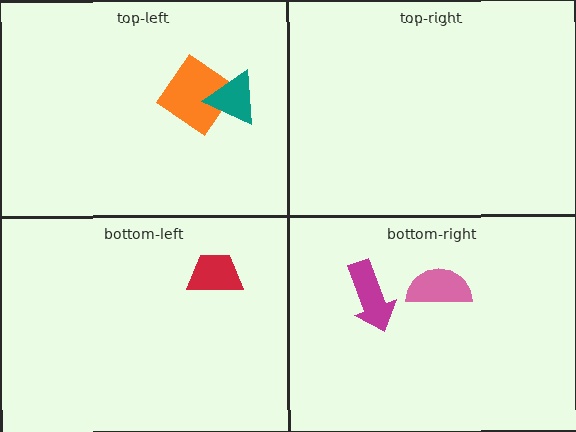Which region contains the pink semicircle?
The bottom-right region.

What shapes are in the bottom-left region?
The red trapezoid.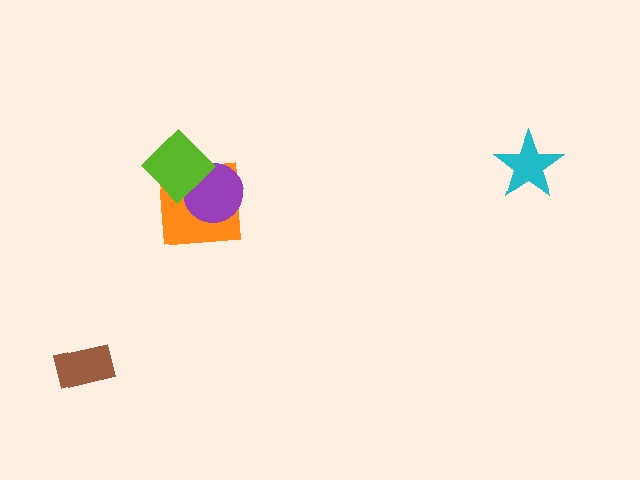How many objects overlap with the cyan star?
0 objects overlap with the cyan star.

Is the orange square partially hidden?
Yes, it is partially covered by another shape.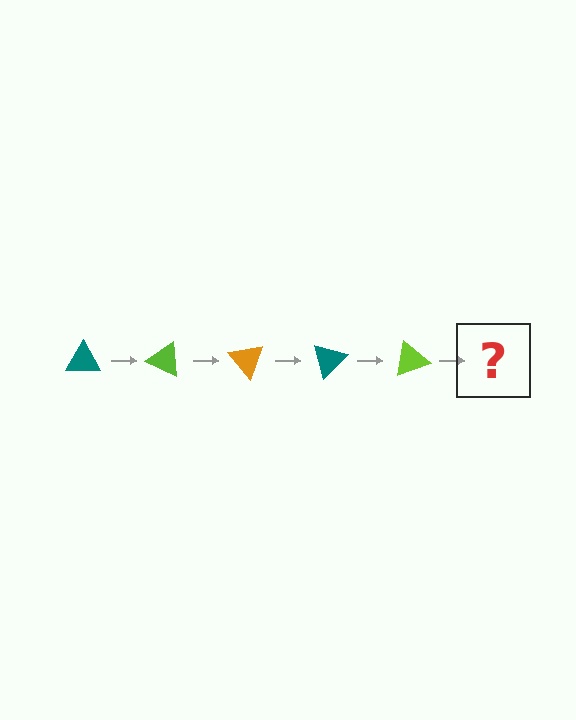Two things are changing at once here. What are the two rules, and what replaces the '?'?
The two rules are that it rotates 25 degrees each step and the color cycles through teal, lime, and orange. The '?' should be an orange triangle, rotated 125 degrees from the start.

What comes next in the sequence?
The next element should be an orange triangle, rotated 125 degrees from the start.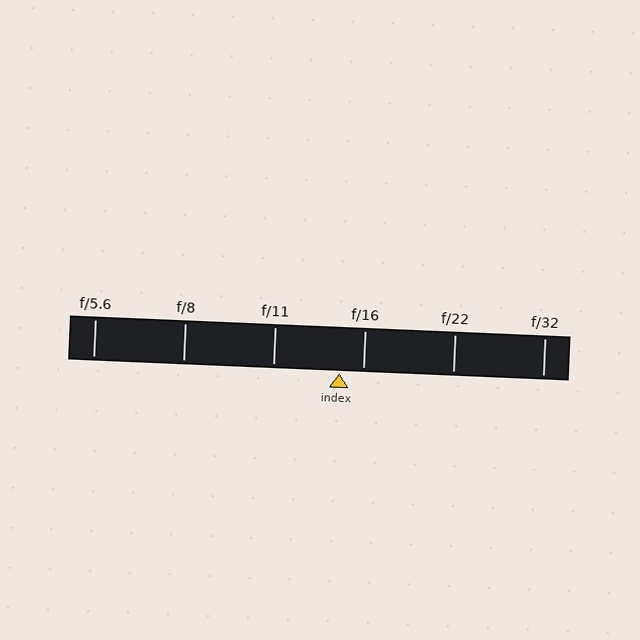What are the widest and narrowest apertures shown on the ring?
The widest aperture shown is f/5.6 and the narrowest is f/32.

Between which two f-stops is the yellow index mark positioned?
The index mark is between f/11 and f/16.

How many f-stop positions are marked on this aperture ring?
There are 6 f-stop positions marked.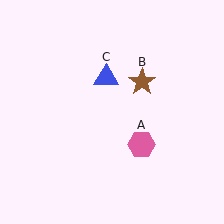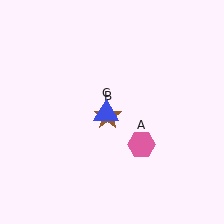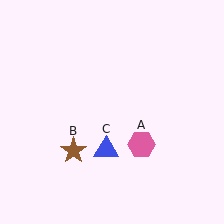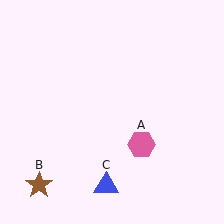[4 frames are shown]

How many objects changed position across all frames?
2 objects changed position: brown star (object B), blue triangle (object C).